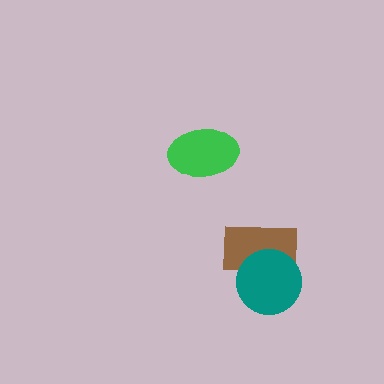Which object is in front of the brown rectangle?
The teal circle is in front of the brown rectangle.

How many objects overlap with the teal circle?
1 object overlaps with the teal circle.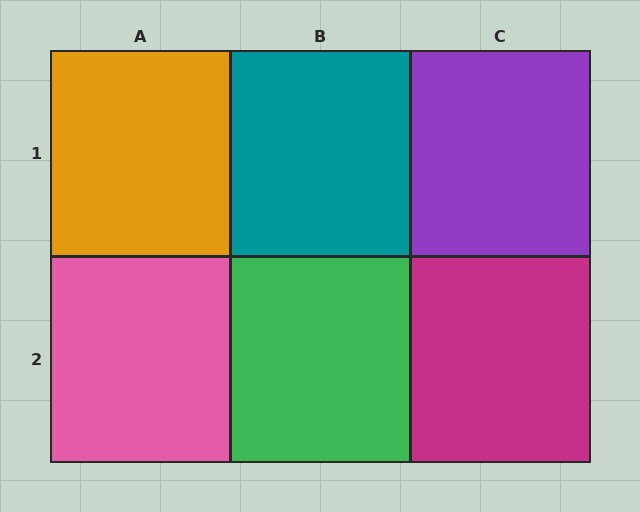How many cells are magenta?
1 cell is magenta.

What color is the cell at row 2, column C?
Magenta.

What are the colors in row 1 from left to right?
Orange, teal, purple.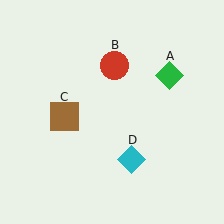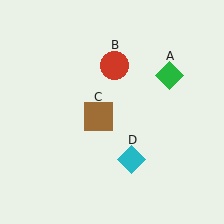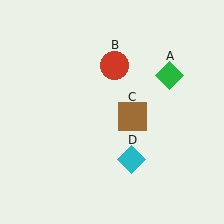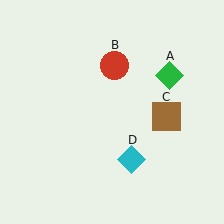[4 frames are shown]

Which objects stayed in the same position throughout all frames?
Green diamond (object A) and red circle (object B) and cyan diamond (object D) remained stationary.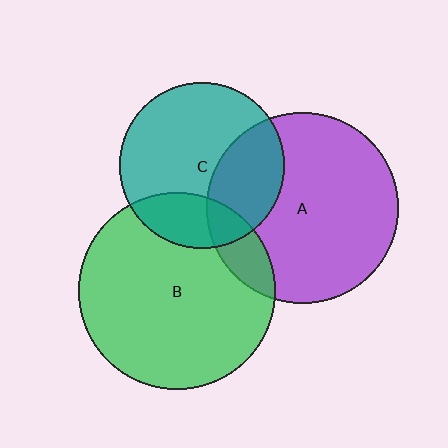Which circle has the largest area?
Circle B (green).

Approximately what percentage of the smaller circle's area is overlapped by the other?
Approximately 10%.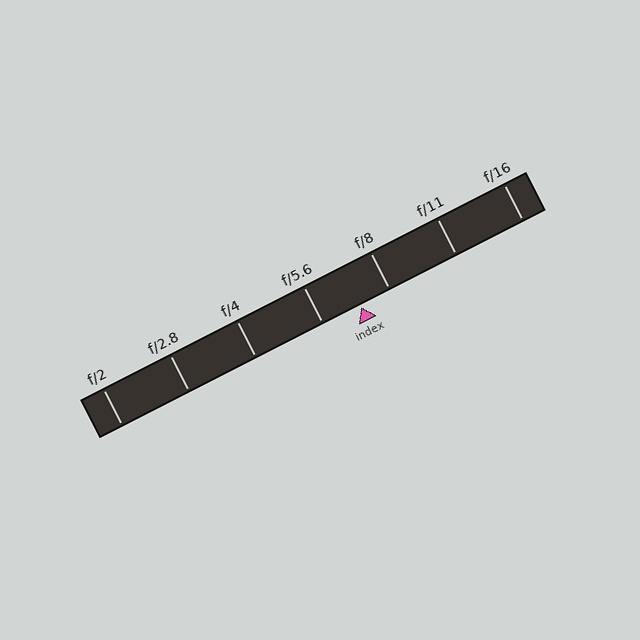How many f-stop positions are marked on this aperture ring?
There are 7 f-stop positions marked.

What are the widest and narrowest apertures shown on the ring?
The widest aperture shown is f/2 and the narrowest is f/16.